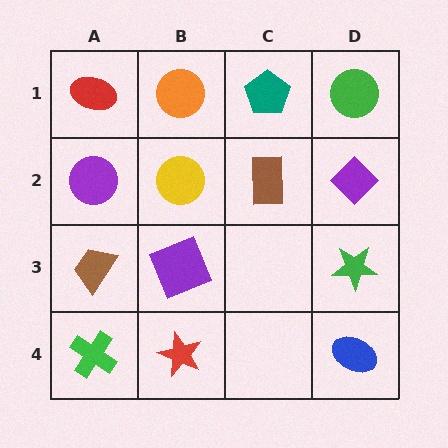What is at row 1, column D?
A green circle.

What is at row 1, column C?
A teal pentagon.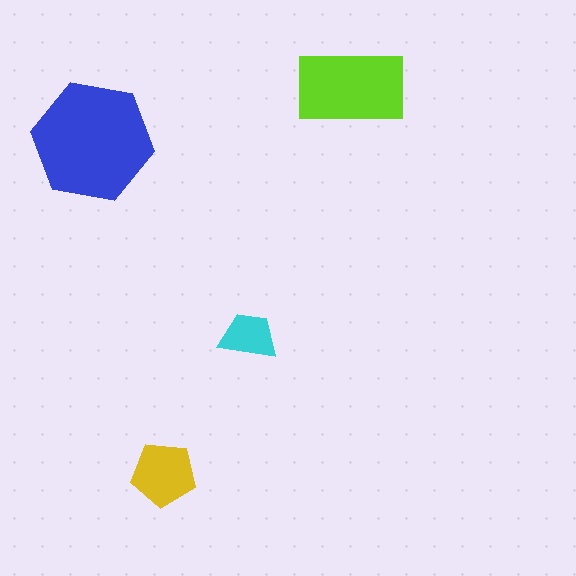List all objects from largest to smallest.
The blue hexagon, the lime rectangle, the yellow pentagon, the cyan trapezoid.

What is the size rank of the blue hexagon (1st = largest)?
1st.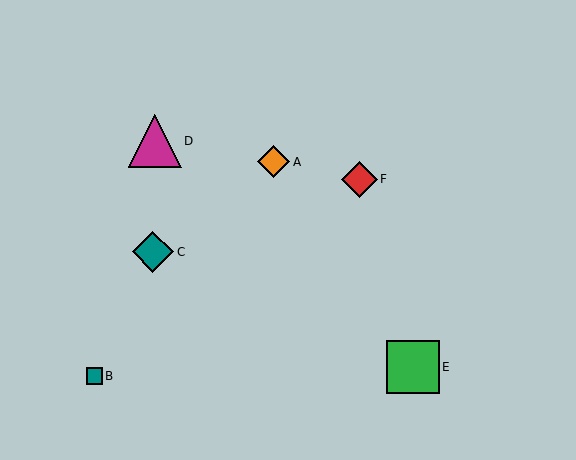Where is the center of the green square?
The center of the green square is at (413, 367).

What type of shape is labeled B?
Shape B is a teal square.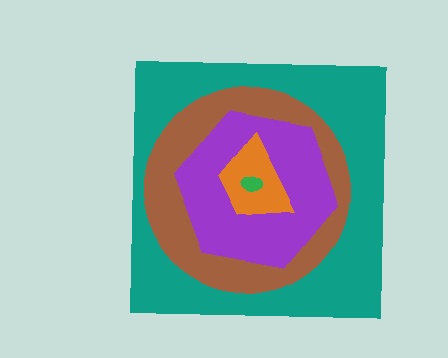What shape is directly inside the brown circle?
The purple hexagon.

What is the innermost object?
The green ellipse.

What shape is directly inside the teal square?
The brown circle.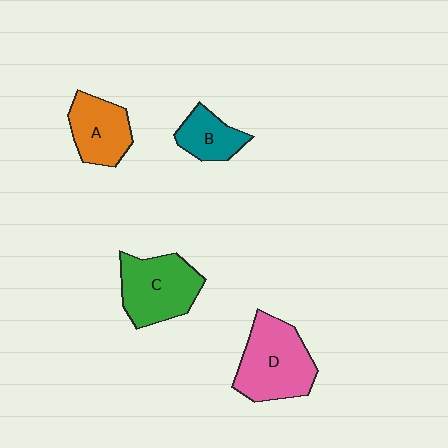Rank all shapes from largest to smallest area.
From largest to smallest: D (pink), C (green), A (orange), B (teal).